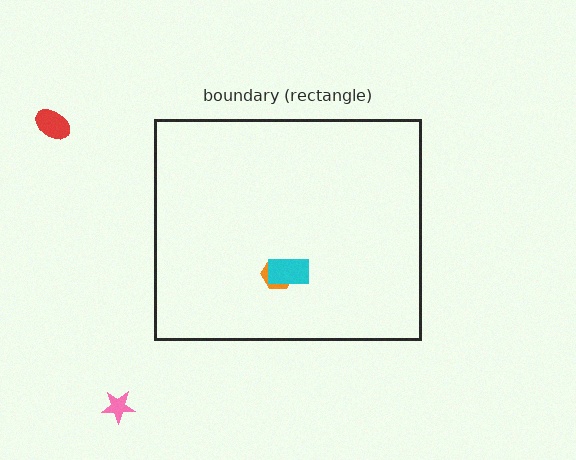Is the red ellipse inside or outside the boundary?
Outside.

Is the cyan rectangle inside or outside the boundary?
Inside.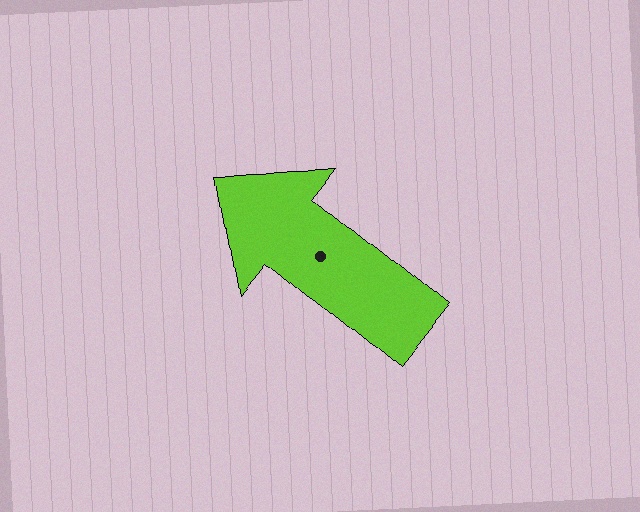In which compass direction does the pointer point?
Northwest.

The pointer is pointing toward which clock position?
Roughly 10 o'clock.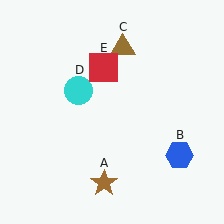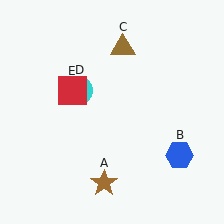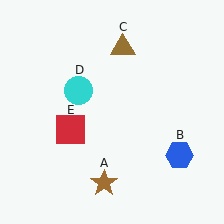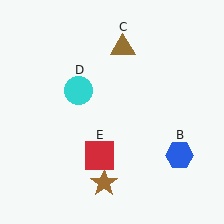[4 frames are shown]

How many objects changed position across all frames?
1 object changed position: red square (object E).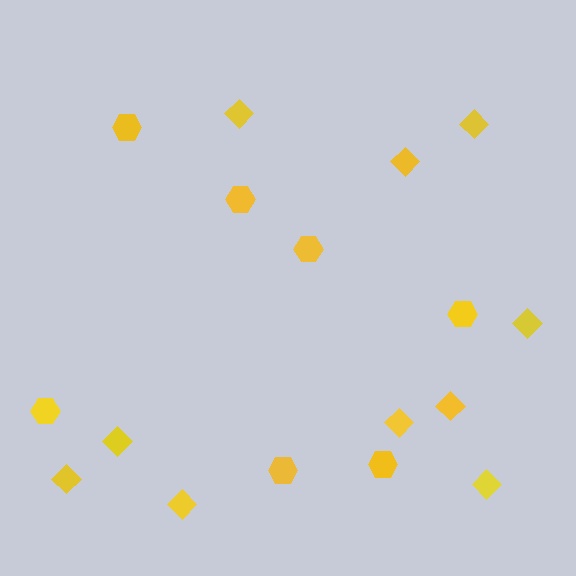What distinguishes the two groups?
There are 2 groups: one group of diamonds (10) and one group of hexagons (7).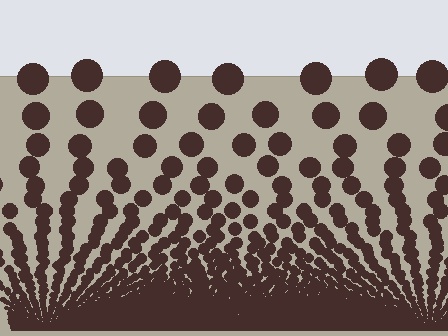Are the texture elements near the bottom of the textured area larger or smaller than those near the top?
Smaller. The gradient is inverted — elements near the bottom are smaller and denser.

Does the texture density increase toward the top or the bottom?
Density increases toward the bottom.